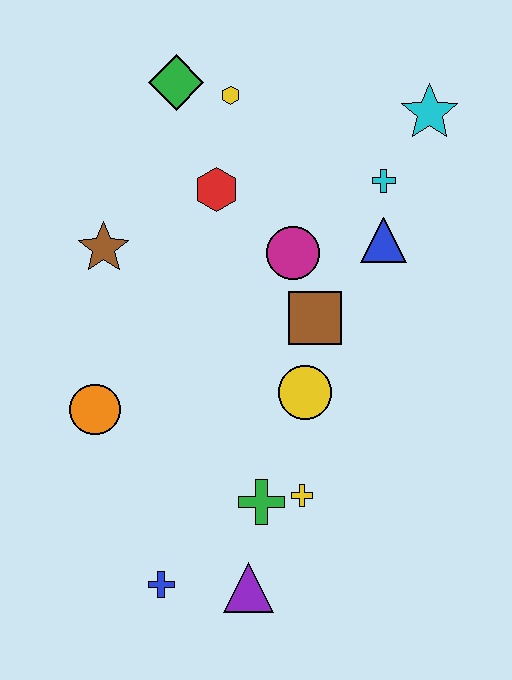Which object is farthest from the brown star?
The purple triangle is farthest from the brown star.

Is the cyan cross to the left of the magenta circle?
No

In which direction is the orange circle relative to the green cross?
The orange circle is to the left of the green cross.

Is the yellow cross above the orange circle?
No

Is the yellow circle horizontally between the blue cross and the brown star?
No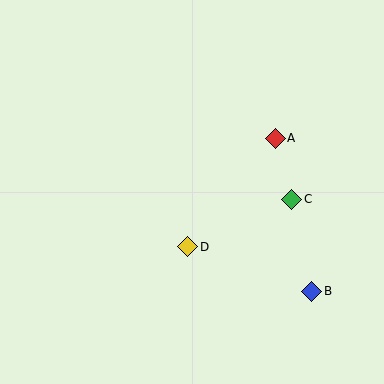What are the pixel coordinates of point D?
Point D is at (188, 247).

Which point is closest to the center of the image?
Point D at (188, 247) is closest to the center.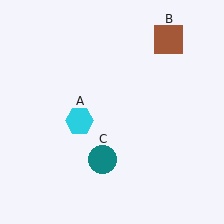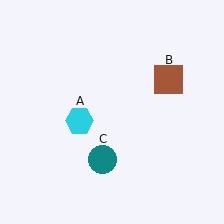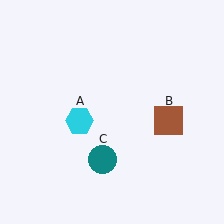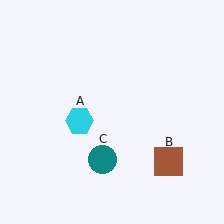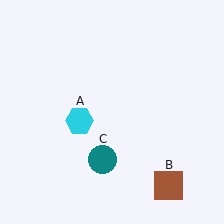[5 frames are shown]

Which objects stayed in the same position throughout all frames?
Cyan hexagon (object A) and teal circle (object C) remained stationary.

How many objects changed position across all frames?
1 object changed position: brown square (object B).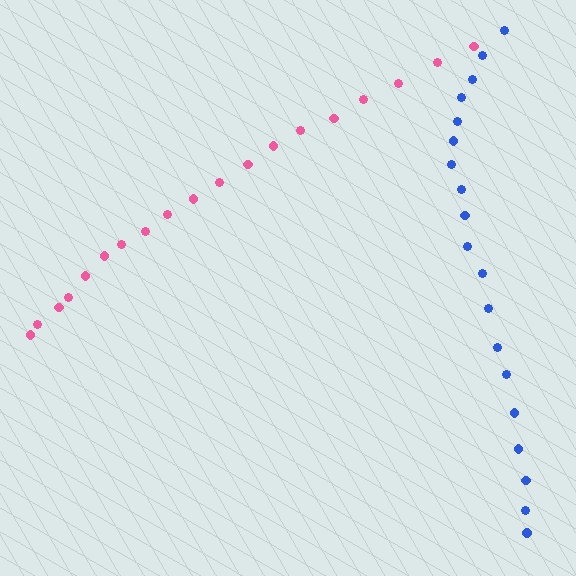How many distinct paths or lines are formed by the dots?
There are 2 distinct paths.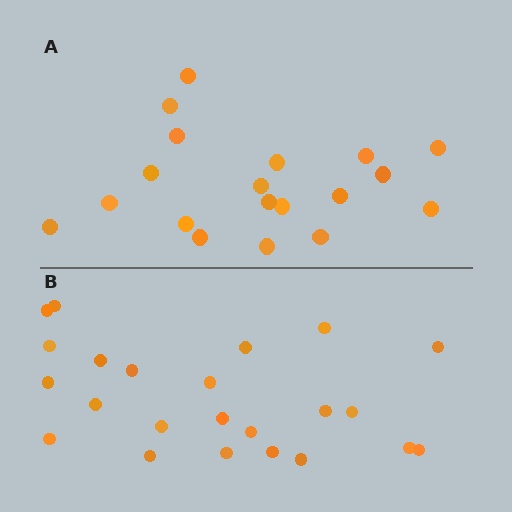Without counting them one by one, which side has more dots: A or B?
Region B (the bottom region) has more dots.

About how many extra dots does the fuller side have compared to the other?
Region B has about 4 more dots than region A.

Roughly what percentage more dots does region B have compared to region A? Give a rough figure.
About 20% more.